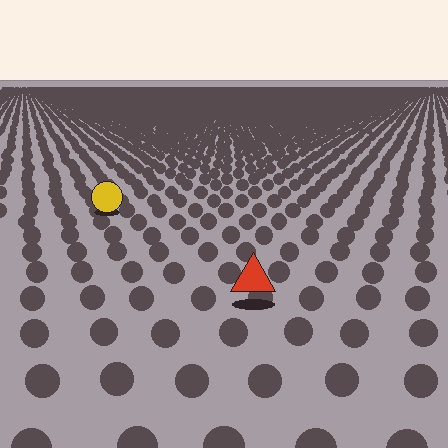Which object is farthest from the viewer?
The yellow circle is farthest from the viewer. It appears smaller and the ground texture around it is denser.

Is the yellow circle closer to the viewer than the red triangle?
No. The red triangle is closer — you can tell from the texture gradient: the ground texture is coarser near it.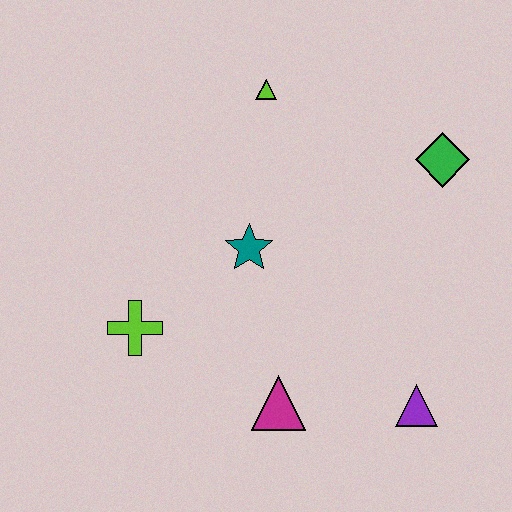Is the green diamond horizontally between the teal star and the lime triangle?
No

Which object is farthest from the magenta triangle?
The lime triangle is farthest from the magenta triangle.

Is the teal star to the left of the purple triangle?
Yes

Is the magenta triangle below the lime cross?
Yes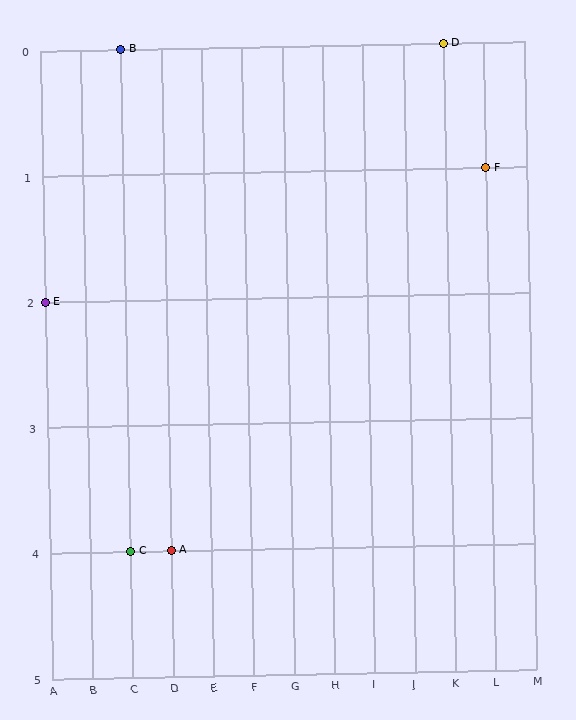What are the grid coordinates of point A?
Point A is at grid coordinates (D, 4).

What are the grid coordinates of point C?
Point C is at grid coordinates (C, 4).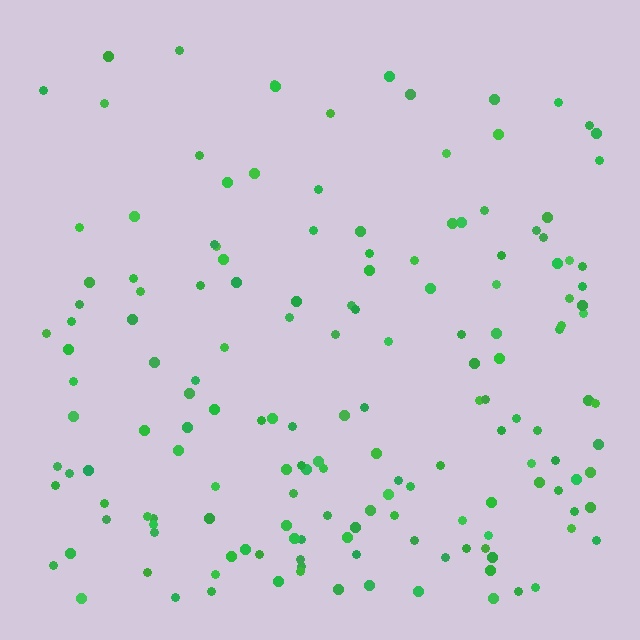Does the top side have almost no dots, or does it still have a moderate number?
Still a moderate number, just noticeably fewer than the bottom.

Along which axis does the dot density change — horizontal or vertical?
Vertical.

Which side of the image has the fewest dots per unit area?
The top.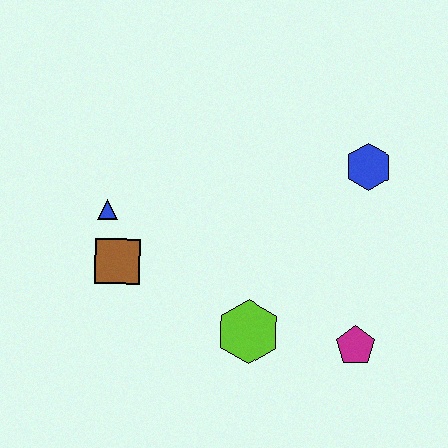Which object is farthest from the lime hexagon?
The blue hexagon is farthest from the lime hexagon.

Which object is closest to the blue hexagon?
The magenta pentagon is closest to the blue hexagon.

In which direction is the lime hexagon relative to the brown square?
The lime hexagon is to the right of the brown square.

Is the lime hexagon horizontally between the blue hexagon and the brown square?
Yes